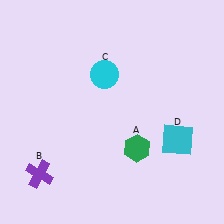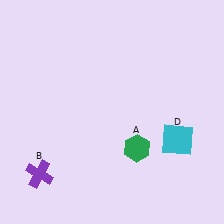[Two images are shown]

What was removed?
The cyan circle (C) was removed in Image 2.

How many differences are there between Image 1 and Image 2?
There is 1 difference between the two images.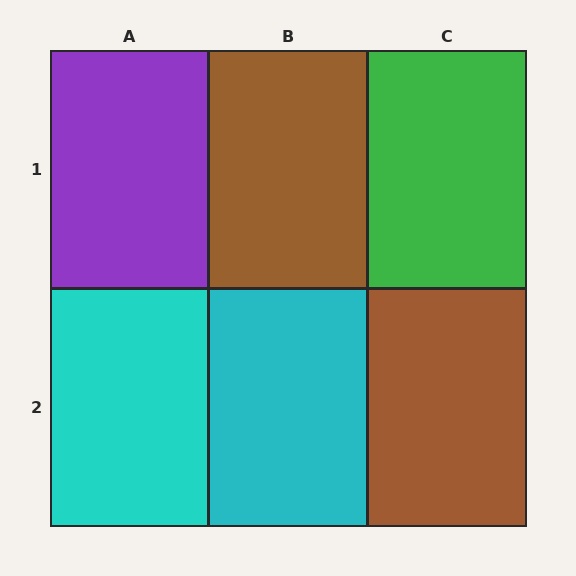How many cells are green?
1 cell is green.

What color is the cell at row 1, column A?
Purple.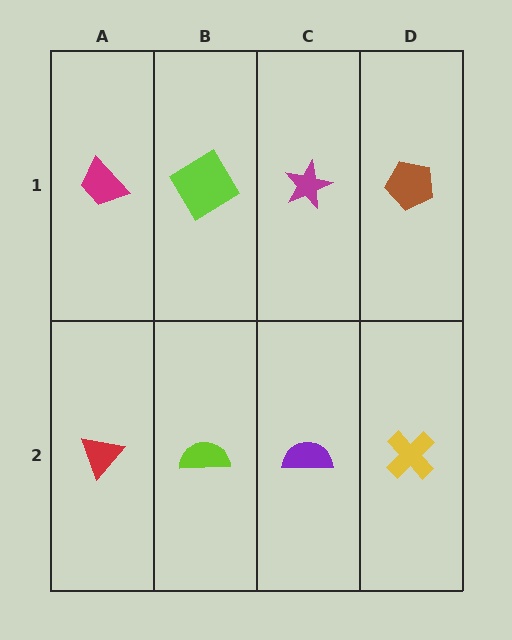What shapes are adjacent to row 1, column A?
A red triangle (row 2, column A), a lime diamond (row 1, column B).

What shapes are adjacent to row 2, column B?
A lime diamond (row 1, column B), a red triangle (row 2, column A), a purple semicircle (row 2, column C).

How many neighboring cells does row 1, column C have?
3.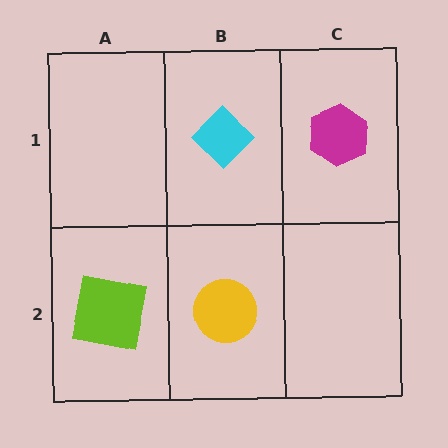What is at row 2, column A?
A lime square.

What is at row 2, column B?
A yellow circle.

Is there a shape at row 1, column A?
No, that cell is empty.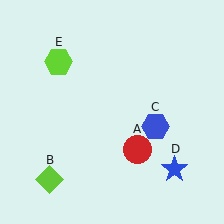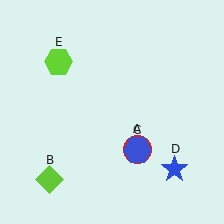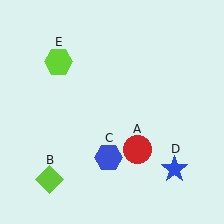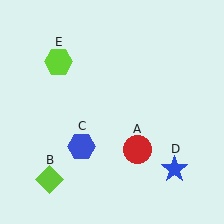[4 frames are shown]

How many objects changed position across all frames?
1 object changed position: blue hexagon (object C).